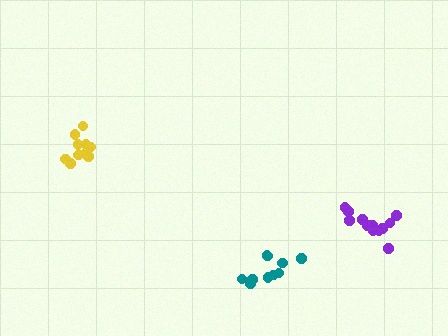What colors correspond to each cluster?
The clusters are colored: purple, yellow, teal.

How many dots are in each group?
Group 1: 13 dots, Group 2: 10 dots, Group 3: 10 dots (33 total).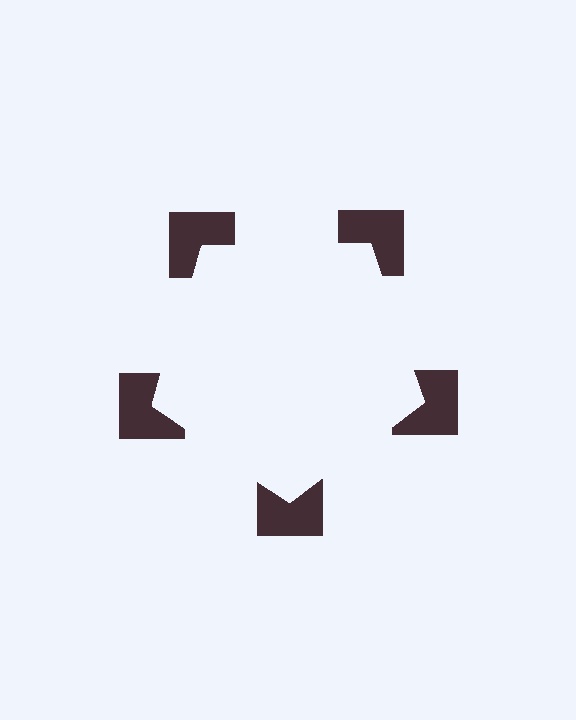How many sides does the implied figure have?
5 sides.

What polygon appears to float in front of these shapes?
An illusory pentagon — its edges are inferred from the aligned wedge cuts in the notched squares, not physically drawn.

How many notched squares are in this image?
There are 5 — one at each vertex of the illusory pentagon.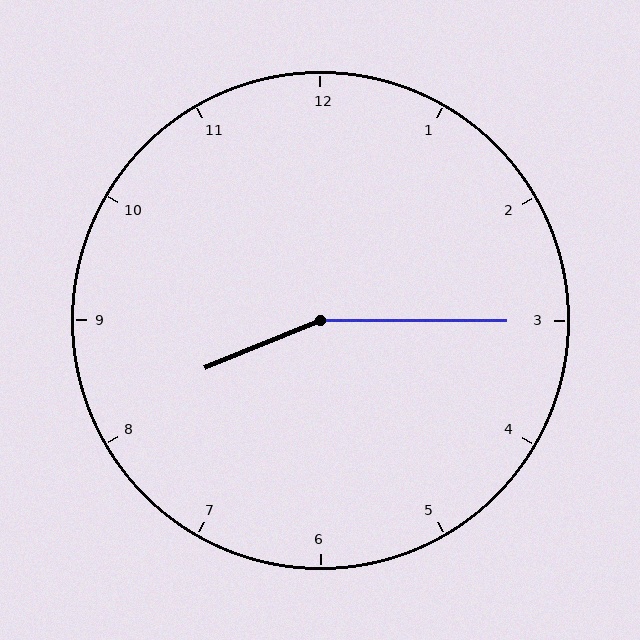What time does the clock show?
8:15.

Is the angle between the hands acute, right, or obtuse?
It is obtuse.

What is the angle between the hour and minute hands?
Approximately 158 degrees.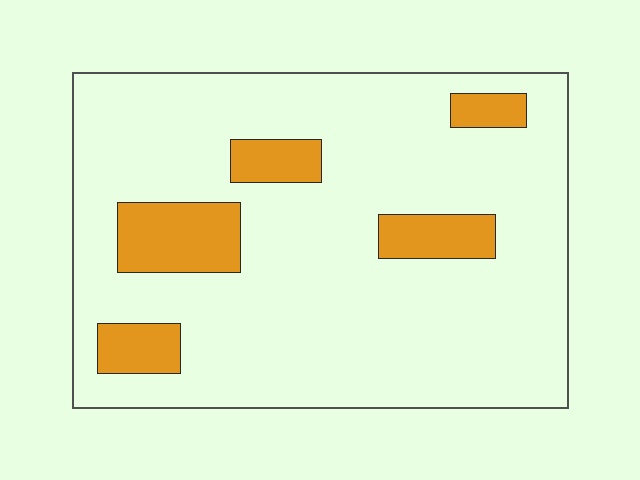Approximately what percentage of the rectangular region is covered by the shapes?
Approximately 15%.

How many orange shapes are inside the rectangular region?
5.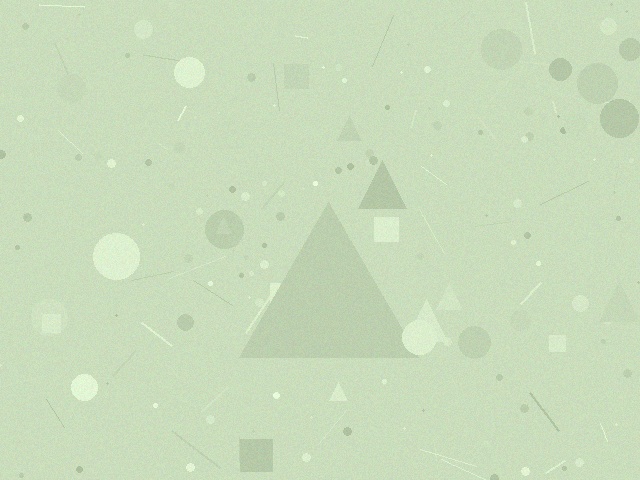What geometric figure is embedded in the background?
A triangle is embedded in the background.